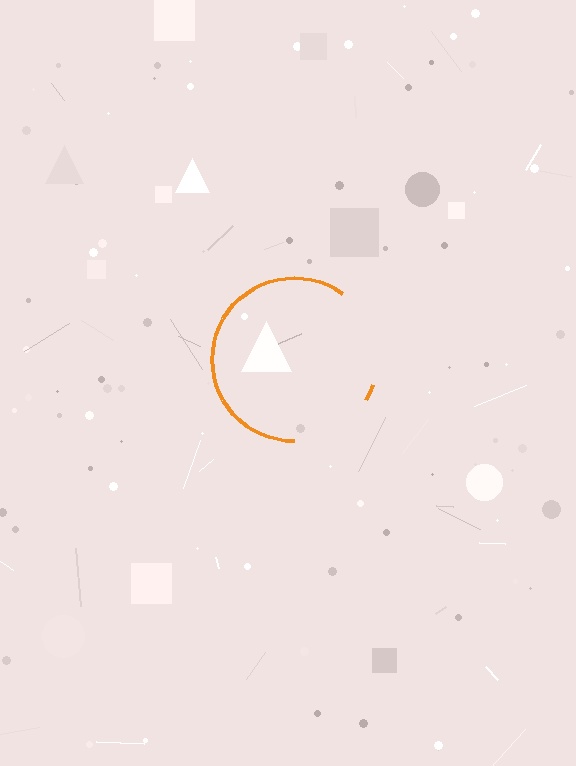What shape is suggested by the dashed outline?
The dashed outline suggests a circle.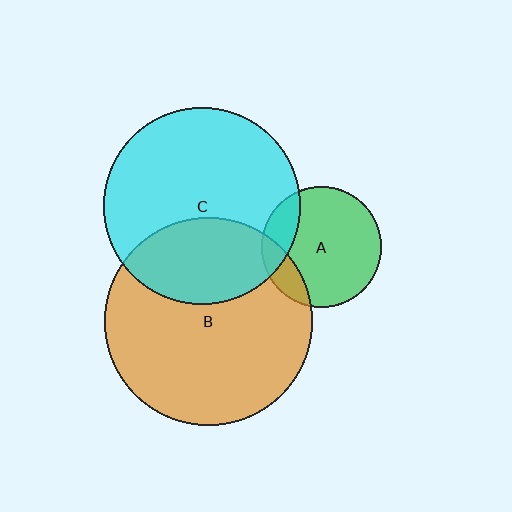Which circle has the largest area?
Circle B (orange).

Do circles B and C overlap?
Yes.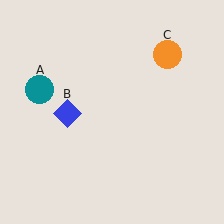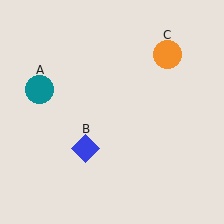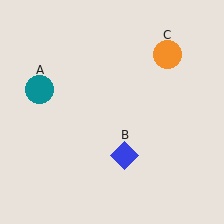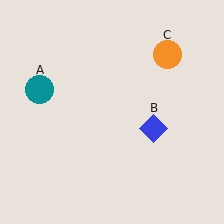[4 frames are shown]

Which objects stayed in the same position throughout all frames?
Teal circle (object A) and orange circle (object C) remained stationary.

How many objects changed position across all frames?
1 object changed position: blue diamond (object B).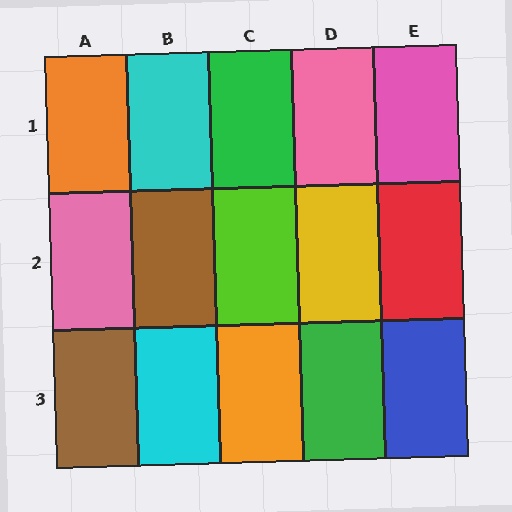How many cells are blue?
1 cell is blue.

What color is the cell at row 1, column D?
Pink.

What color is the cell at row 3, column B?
Cyan.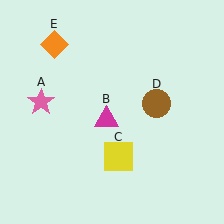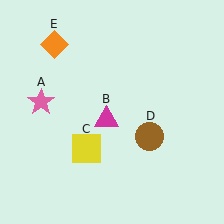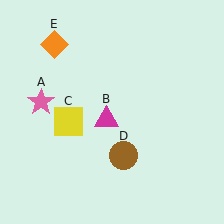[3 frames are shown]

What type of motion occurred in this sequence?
The yellow square (object C), brown circle (object D) rotated clockwise around the center of the scene.